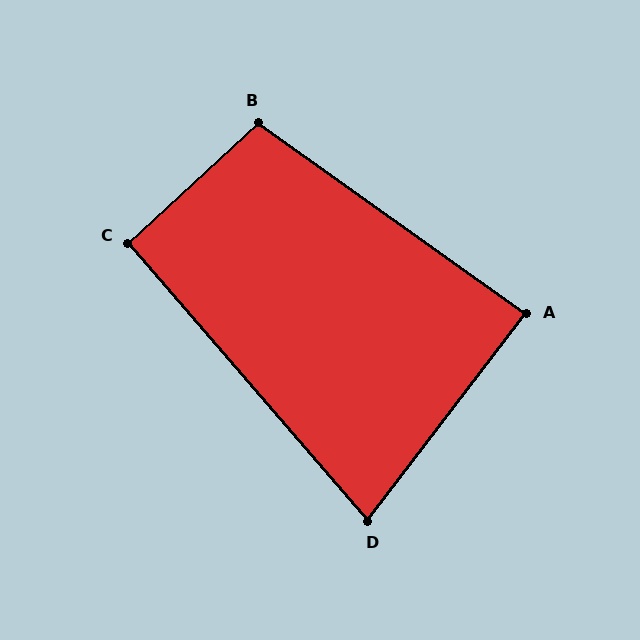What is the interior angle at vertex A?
Approximately 88 degrees (approximately right).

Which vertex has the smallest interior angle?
D, at approximately 78 degrees.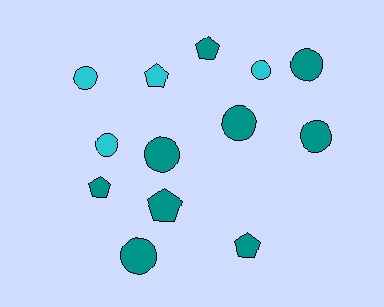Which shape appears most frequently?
Circle, with 8 objects.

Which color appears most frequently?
Teal, with 9 objects.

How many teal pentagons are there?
There are 4 teal pentagons.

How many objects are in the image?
There are 13 objects.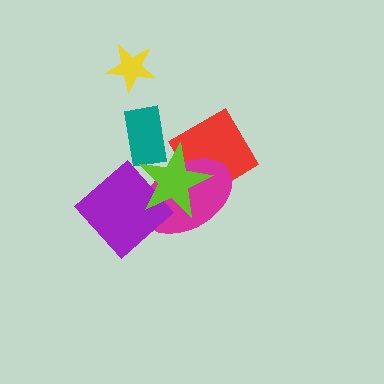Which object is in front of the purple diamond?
The lime star is in front of the purple diamond.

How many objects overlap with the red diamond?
2 objects overlap with the red diamond.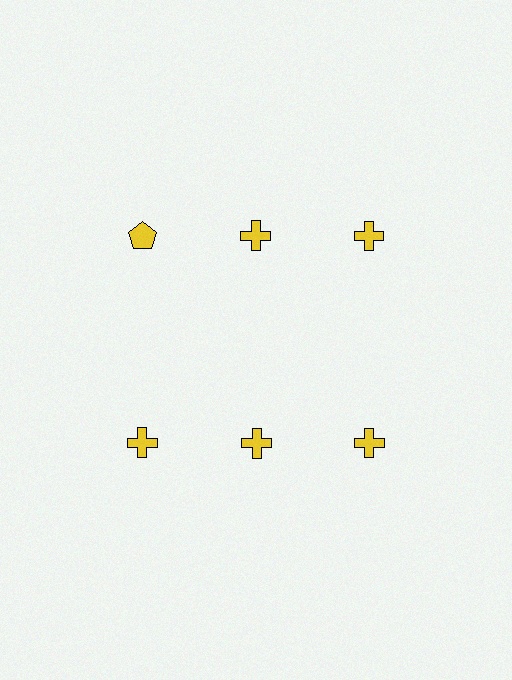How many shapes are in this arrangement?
There are 6 shapes arranged in a grid pattern.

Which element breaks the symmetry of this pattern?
The yellow pentagon in the top row, leftmost column breaks the symmetry. All other shapes are yellow crosses.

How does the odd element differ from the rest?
It has a different shape: pentagon instead of cross.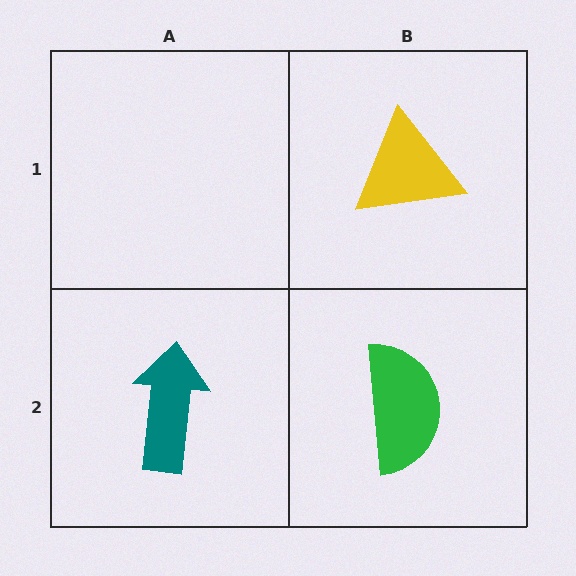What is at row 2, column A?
A teal arrow.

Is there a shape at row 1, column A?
No, that cell is empty.